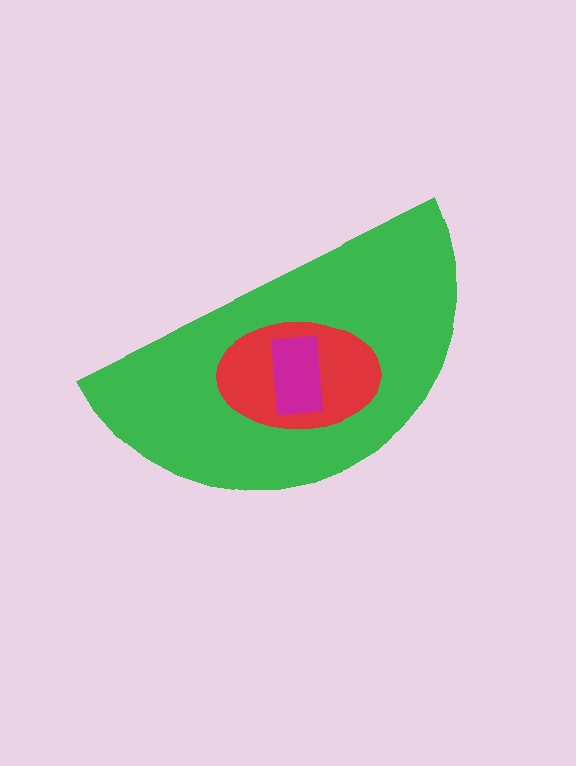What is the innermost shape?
The magenta rectangle.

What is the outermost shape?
The green semicircle.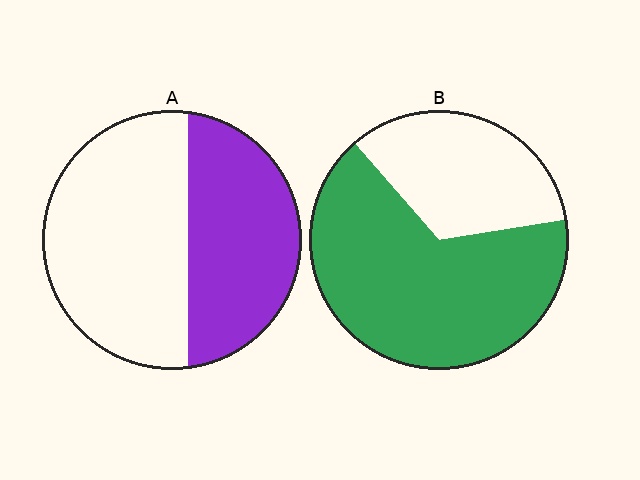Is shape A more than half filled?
No.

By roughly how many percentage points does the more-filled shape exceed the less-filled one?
By roughly 25 percentage points (B over A).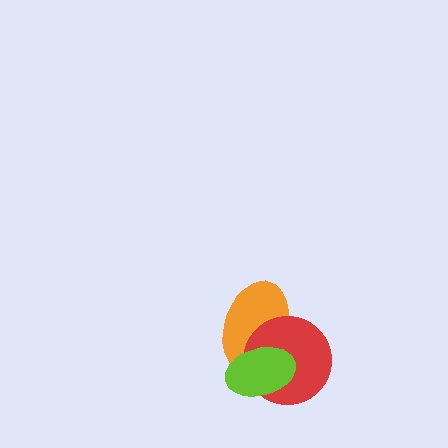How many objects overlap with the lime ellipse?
2 objects overlap with the lime ellipse.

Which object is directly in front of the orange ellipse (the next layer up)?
The red circle is directly in front of the orange ellipse.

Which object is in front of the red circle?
The lime ellipse is in front of the red circle.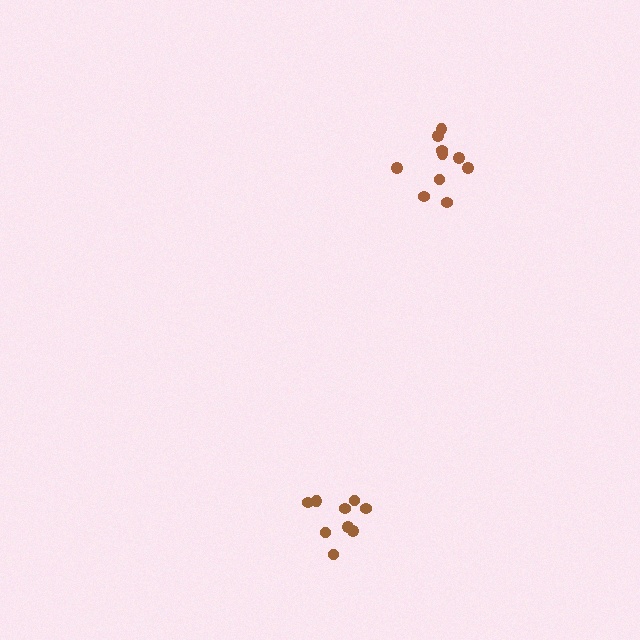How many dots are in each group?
Group 1: 10 dots, Group 2: 9 dots (19 total).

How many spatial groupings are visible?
There are 2 spatial groupings.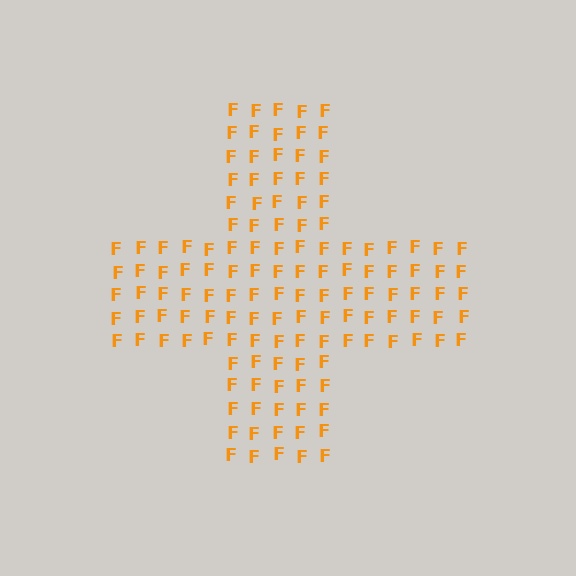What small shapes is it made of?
It is made of small letter F's.